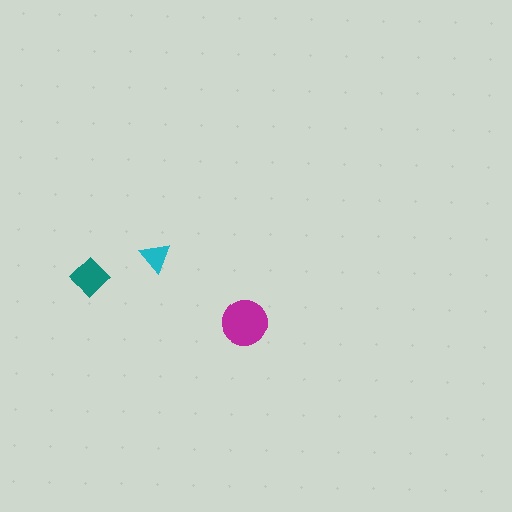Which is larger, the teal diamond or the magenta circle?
The magenta circle.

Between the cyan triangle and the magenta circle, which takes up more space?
The magenta circle.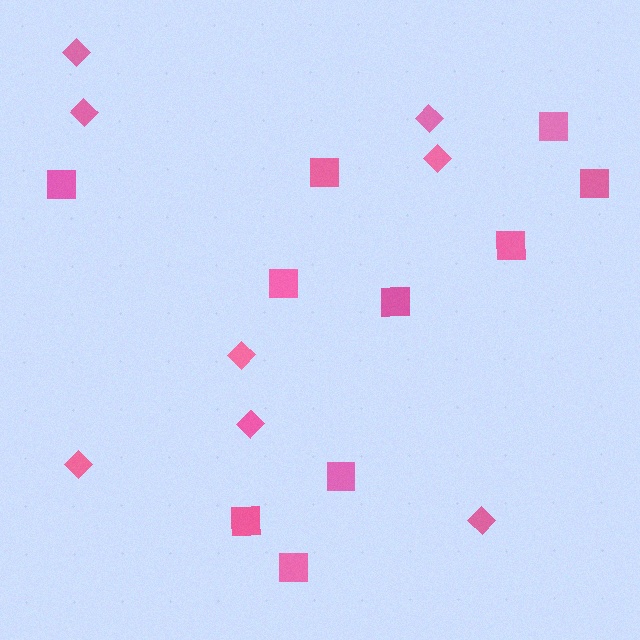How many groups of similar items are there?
There are 2 groups: one group of squares (10) and one group of diamonds (8).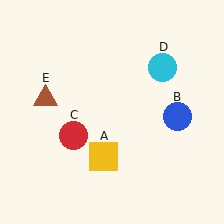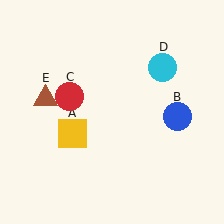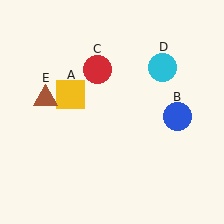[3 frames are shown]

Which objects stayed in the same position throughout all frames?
Blue circle (object B) and cyan circle (object D) and brown triangle (object E) remained stationary.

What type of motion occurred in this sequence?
The yellow square (object A), red circle (object C) rotated clockwise around the center of the scene.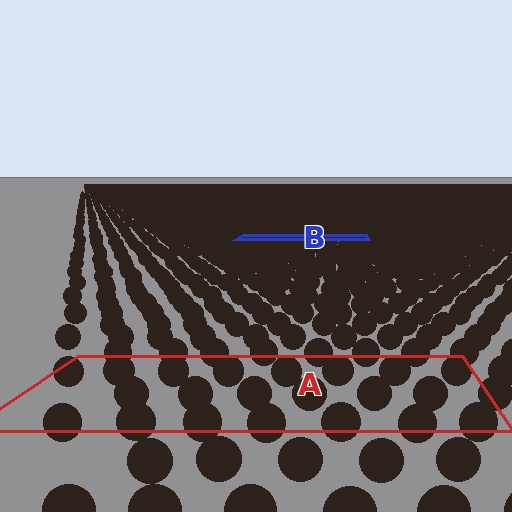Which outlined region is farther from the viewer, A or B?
Region B is farther from the viewer — the texture elements inside it appear smaller and more densely packed.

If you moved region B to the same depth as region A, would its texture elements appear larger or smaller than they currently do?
They would appear larger. At a closer depth, the same texture elements are projected at a bigger on-screen size.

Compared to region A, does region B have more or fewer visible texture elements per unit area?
Region B has more texture elements per unit area — they are packed more densely because it is farther away.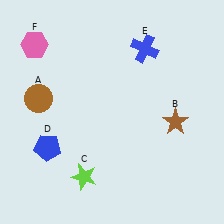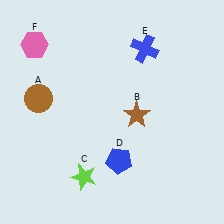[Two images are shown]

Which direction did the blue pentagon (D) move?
The blue pentagon (D) moved right.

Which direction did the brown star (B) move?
The brown star (B) moved left.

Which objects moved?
The objects that moved are: the brown star (B), the blue pentagon (D).